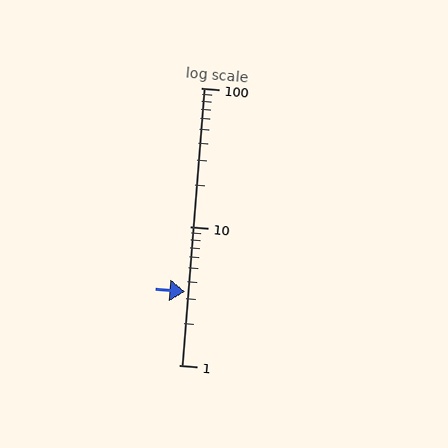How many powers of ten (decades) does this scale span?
The scale spans 2 decades, from 1 to 100.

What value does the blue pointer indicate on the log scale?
The pointer indicates approximately 3.4.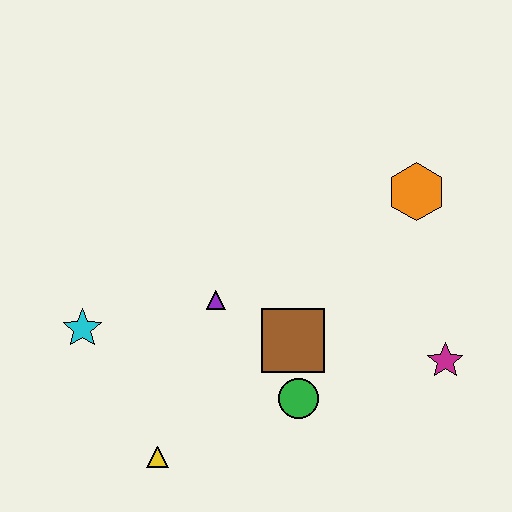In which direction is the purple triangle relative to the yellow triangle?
The purple triangle is above the yellow triangle.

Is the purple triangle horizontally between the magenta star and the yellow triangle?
Yes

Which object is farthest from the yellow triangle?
The orange hexagon is farthest from the yellow triangle.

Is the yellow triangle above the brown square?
No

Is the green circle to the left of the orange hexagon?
Yes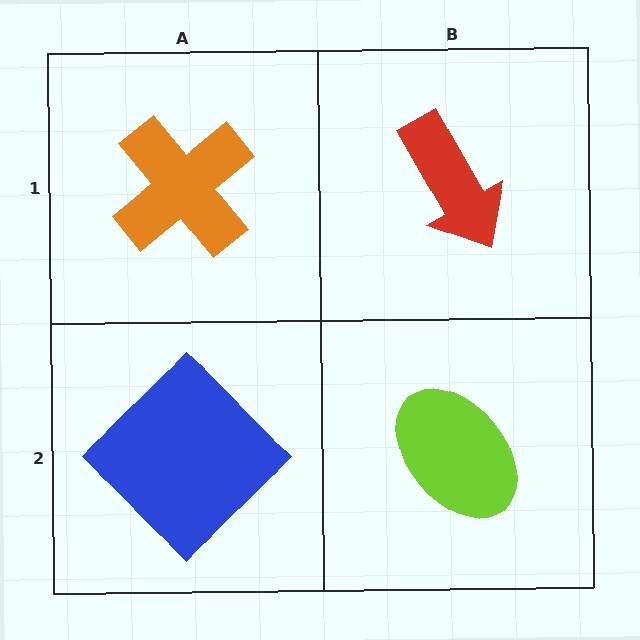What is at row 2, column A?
A blue diamond.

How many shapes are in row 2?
2 shapes.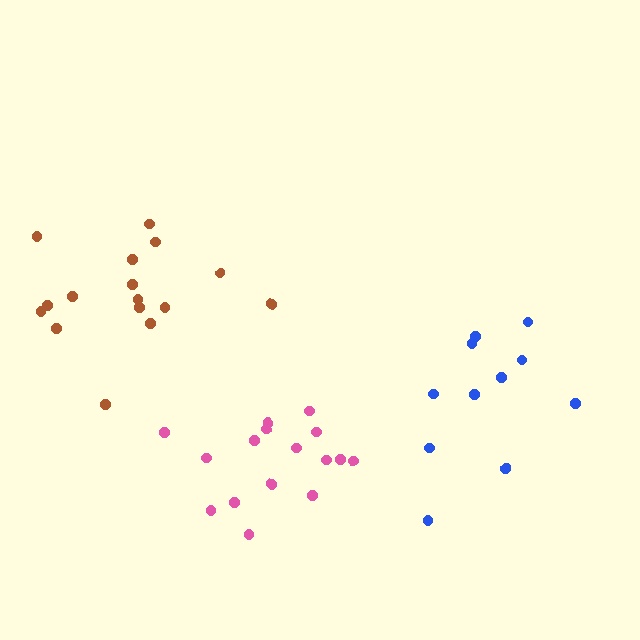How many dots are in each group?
Group 1: 16 dots, Group 2: 11 dots, Group 3: 16 dots (43 total).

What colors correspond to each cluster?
The clusters are colored: pink, blue, brown.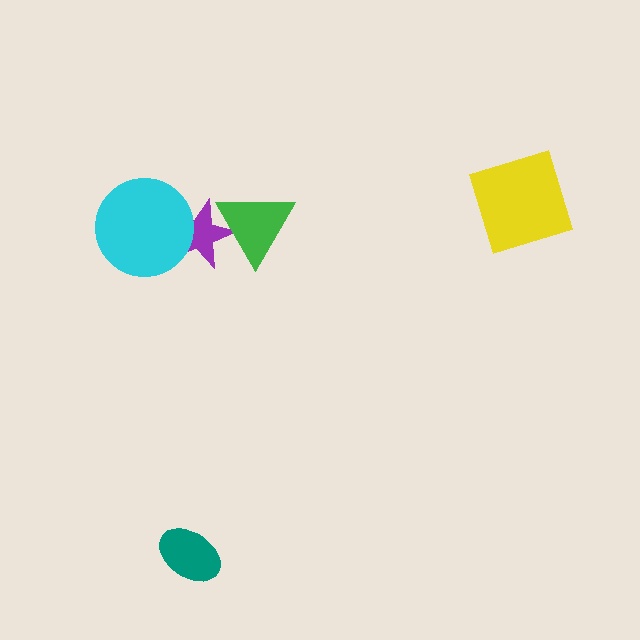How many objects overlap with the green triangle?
1 object overlaps with the green triangle.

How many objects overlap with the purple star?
2 objects overlap with the purple star.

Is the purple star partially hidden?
Yes, it is partially covered by another shape.